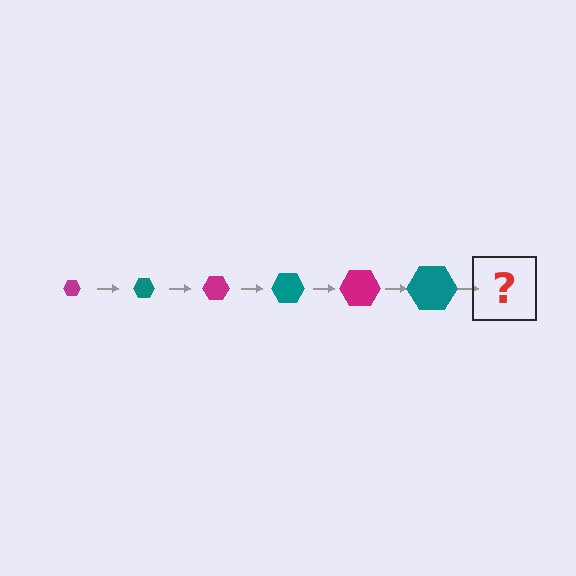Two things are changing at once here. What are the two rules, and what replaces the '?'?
The two rules are that the hexagon grows larger each step and the color cycles through magenta and teal. The '?' should be a magenta hexagon, larger than the previous one.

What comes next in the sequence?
The next element should be a magenta hexagon, larger than the previous one.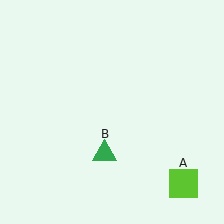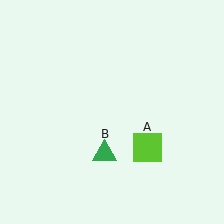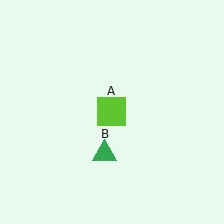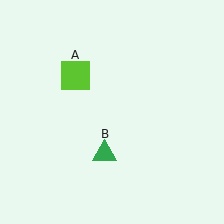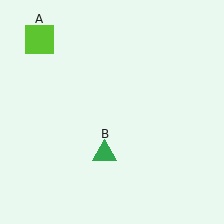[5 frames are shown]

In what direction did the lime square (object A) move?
The lime square (object A) moved up and to the left.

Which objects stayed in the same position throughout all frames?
Green triangle (object B) remained stationary.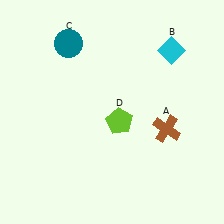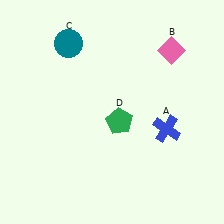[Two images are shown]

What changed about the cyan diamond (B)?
In Image 1, B is cyan. In Image 2, it changed to pink.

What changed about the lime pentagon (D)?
In Image 1, D is lime. In Image 2, it changed to green.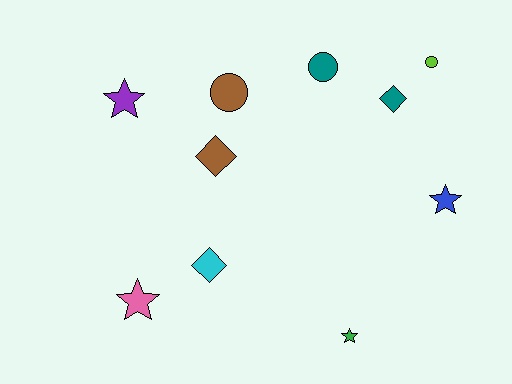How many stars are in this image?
There are 4 stars.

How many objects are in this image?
There are 10 objects.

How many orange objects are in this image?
There are no orange objects.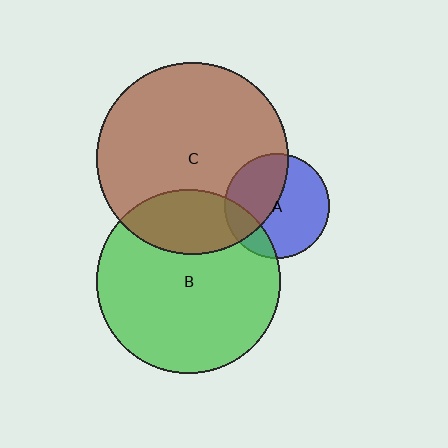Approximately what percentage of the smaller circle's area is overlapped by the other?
Approximately 25%.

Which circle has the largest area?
Circle C (brown).